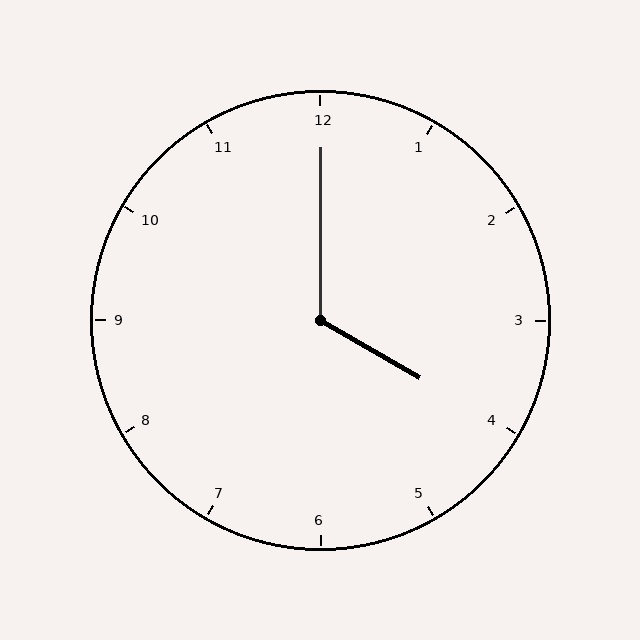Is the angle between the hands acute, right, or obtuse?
It is obtuse.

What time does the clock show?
4:00.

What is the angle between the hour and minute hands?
Approximately 120 degrees.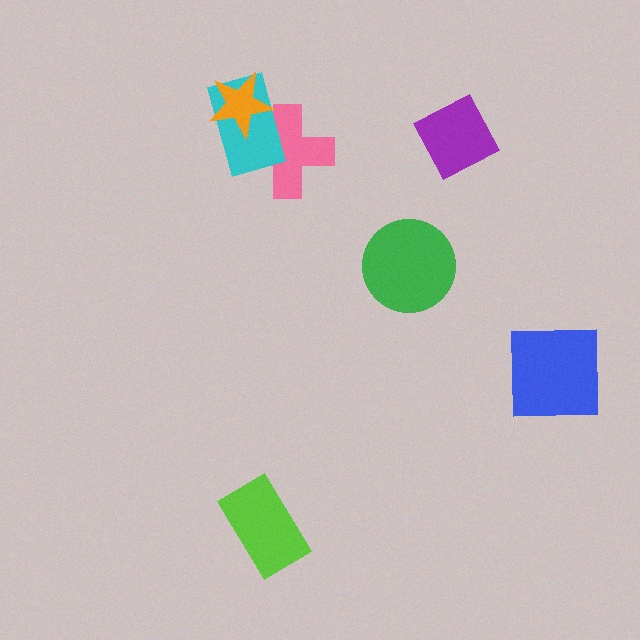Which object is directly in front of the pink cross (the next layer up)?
The cyan rectangle is directly in front of the pink cross.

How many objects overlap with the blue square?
0 objects overlap with the blue square.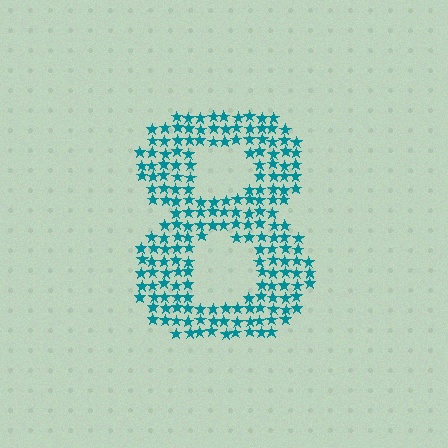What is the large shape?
The large shape is the digit 8.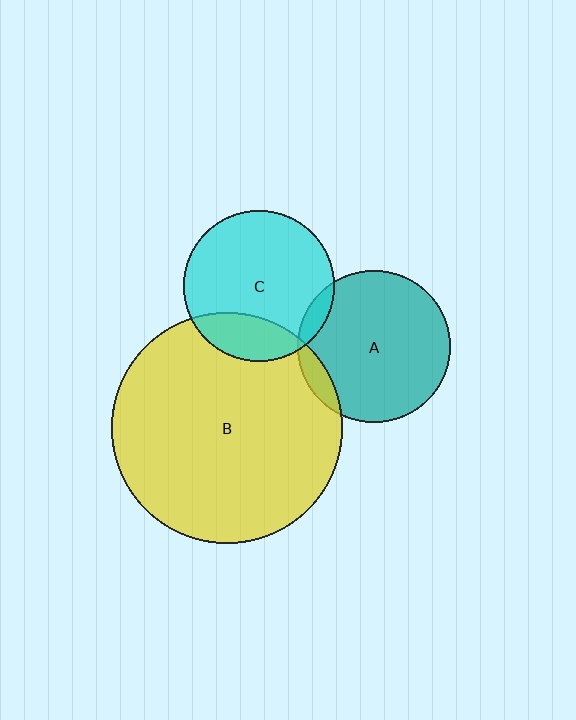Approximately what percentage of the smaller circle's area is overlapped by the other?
Approximately 5%.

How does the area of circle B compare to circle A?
Approximately 2.3 times.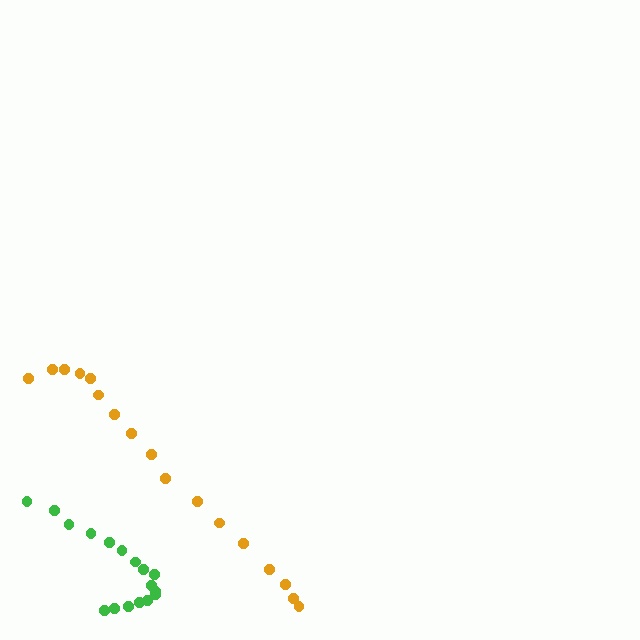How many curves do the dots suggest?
There are 2 distinct paths.